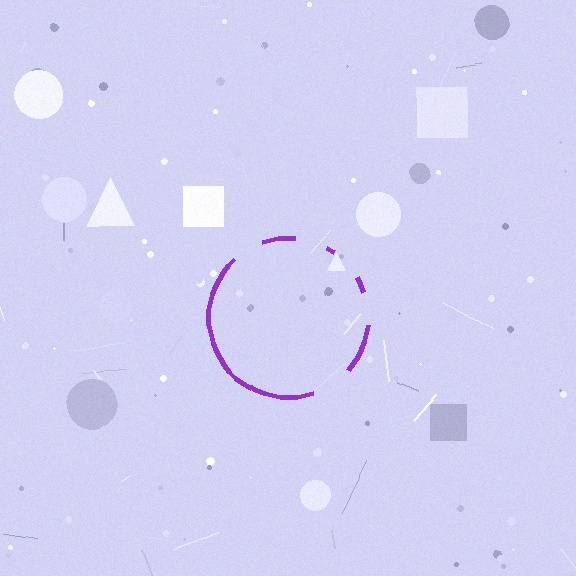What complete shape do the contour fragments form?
The contour fragments form a circle.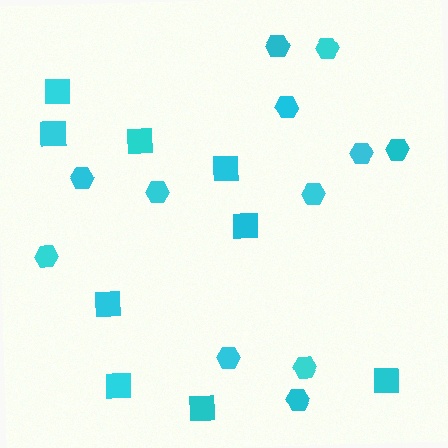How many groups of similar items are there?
There are 2 groups: one group of squares (9) and one group of hexagons (12).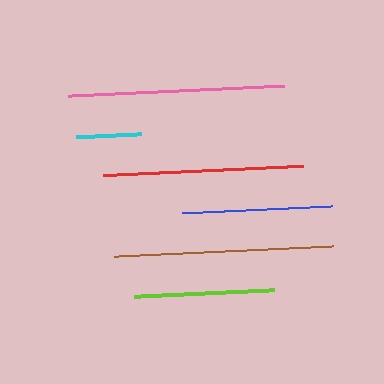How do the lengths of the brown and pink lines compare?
The brown and pink lines are approximately the same length.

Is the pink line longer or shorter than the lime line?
The pink line is longer than the lime line.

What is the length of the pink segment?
The pink segment is approximately 216 pixels long.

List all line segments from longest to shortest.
From longest to shortest: brown, pink, red, blue, lime, cyan.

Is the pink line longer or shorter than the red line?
The pink line is longer than the red line.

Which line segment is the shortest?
The cyan line is the shortest at approximately 65 pixels.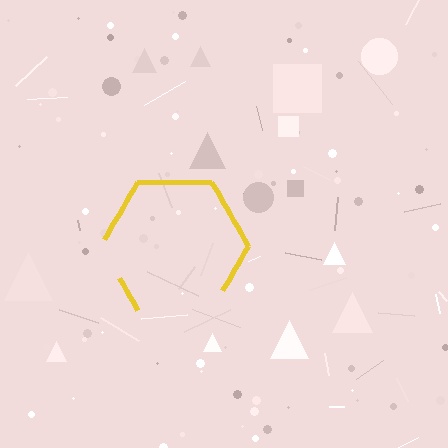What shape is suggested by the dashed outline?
The dashed outline suggests a hexagon.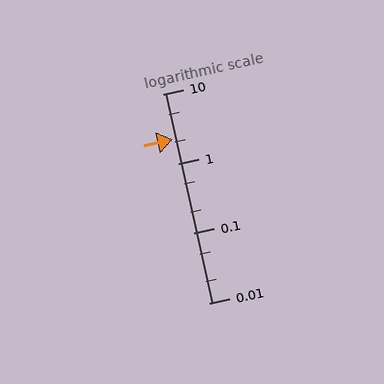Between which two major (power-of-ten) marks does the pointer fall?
The pointer is between 1 and 10.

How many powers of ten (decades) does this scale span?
The scale spans 3 decades, from 0.01 to 10.